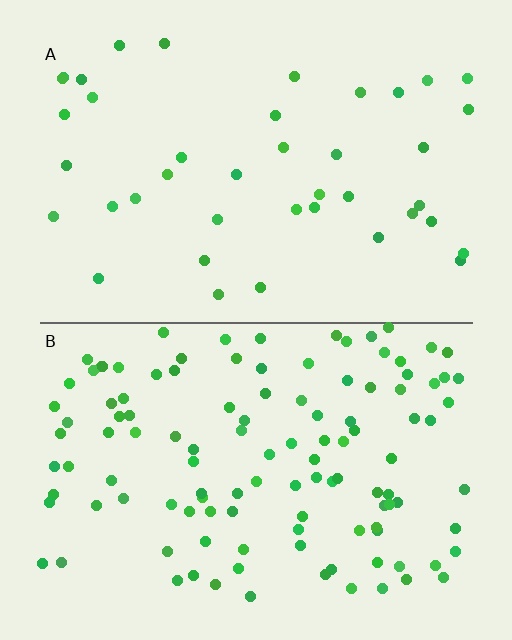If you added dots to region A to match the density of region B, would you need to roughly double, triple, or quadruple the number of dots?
Approximately triple.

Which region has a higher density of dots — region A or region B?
B (the bottom).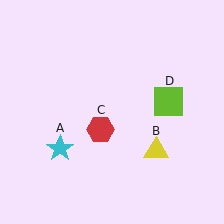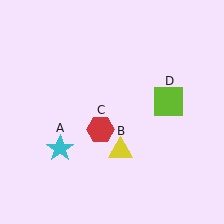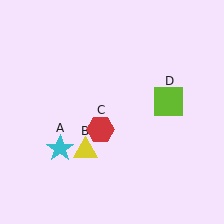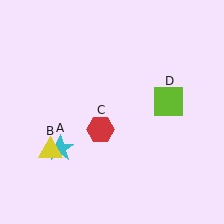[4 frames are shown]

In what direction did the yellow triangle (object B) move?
The yellow triangle (object B) moved left.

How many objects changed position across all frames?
1 object changed position: yellow triangle (object B).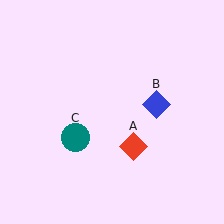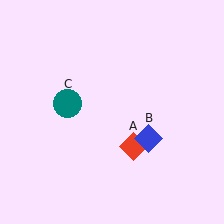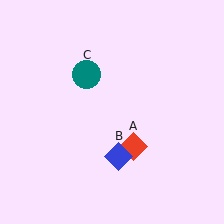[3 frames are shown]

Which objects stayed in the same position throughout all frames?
Red diamond (object A) remained stationary.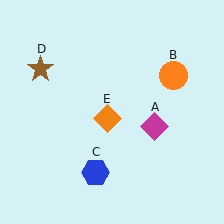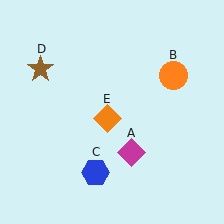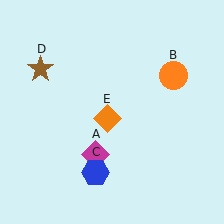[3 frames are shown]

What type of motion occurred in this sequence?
The magenta diamond (object A) rotated clockwise around the center of the scene.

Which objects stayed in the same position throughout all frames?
Orange circle (object B) and blue hexagon (object C) and brown star (object D) and orange diamond (object E) remained stationary.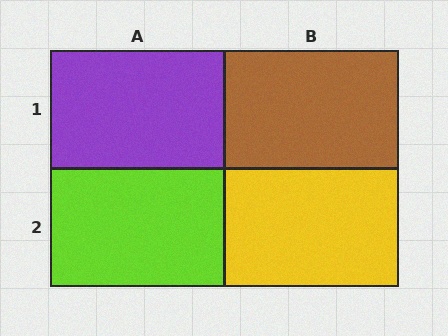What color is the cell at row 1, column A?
Purple.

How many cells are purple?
1 cell is purple.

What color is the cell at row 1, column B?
Brown.